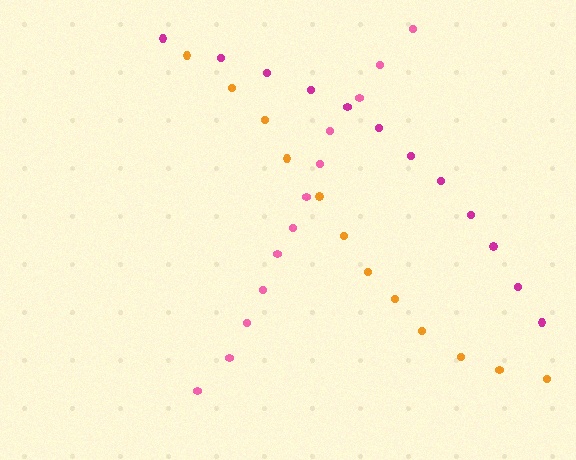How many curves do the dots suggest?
There are 3 distinct paths.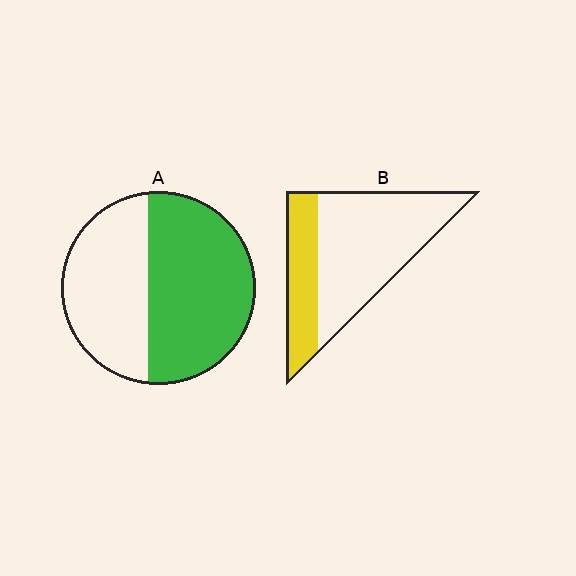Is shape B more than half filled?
No.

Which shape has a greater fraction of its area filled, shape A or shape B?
Shape A.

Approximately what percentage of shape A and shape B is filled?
A is approximately 55% and B is approximately 30%.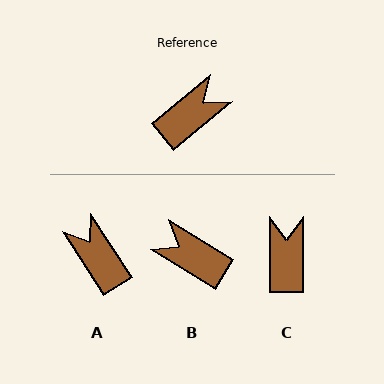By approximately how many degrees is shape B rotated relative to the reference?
Approximately 109 degrees counter-clockwise.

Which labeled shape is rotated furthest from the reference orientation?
B, about 109 degrees away.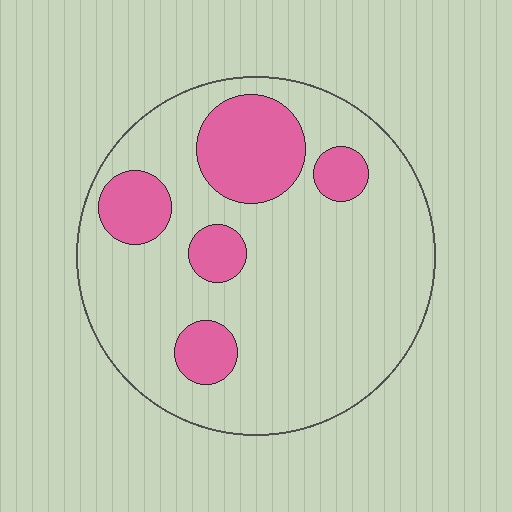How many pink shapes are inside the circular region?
5.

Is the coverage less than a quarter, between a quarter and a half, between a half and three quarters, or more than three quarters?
Less than a quarter.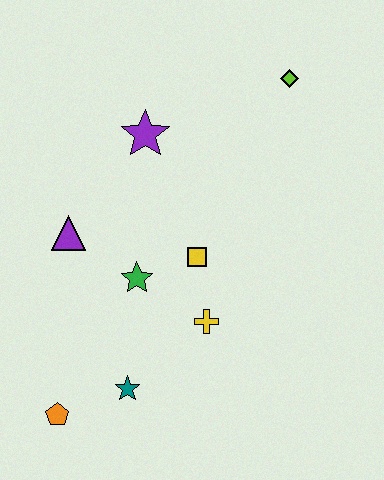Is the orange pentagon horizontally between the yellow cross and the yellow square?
No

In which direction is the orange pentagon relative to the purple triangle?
The orange pentagon is below the purple triangle.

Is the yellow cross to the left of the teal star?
No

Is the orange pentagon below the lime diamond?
Yes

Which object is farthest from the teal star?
The lime diamond is farthest from the teal star.